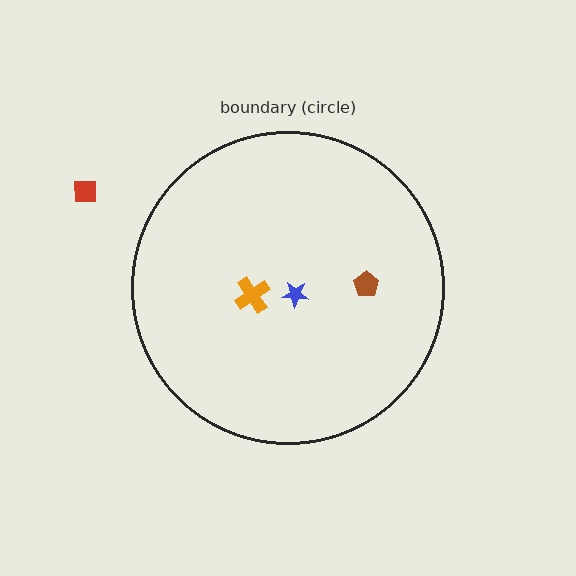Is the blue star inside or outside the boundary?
Inside.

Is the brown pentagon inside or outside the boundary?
Inside.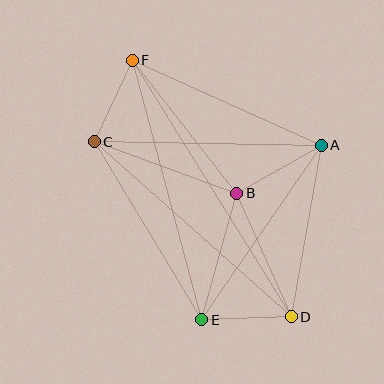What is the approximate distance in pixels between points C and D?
The distance between C and D is approximately 264 pixels.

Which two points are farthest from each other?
Points D and F are farthest from each other.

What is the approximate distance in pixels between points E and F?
The distance between E and F is approximately 269 pixels.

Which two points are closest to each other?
Points C and F are closest to each other.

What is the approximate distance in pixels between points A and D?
The distance between A and D is approximately 174 pixels.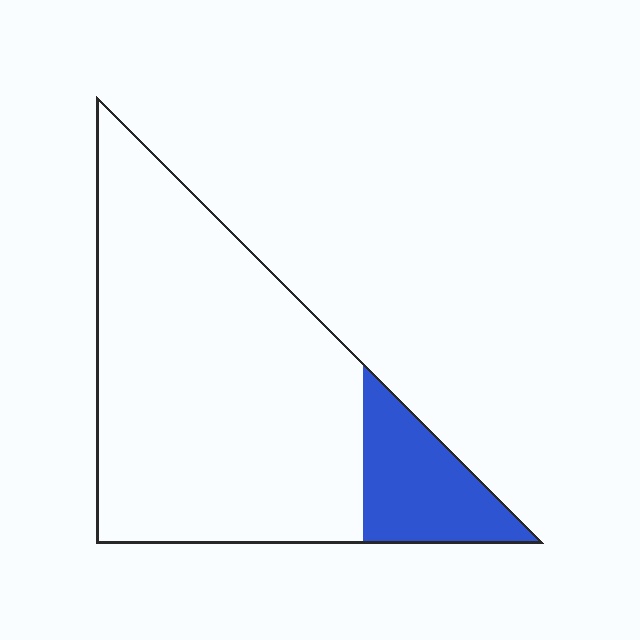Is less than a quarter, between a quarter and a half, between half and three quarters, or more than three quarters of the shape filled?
Less than a quarter.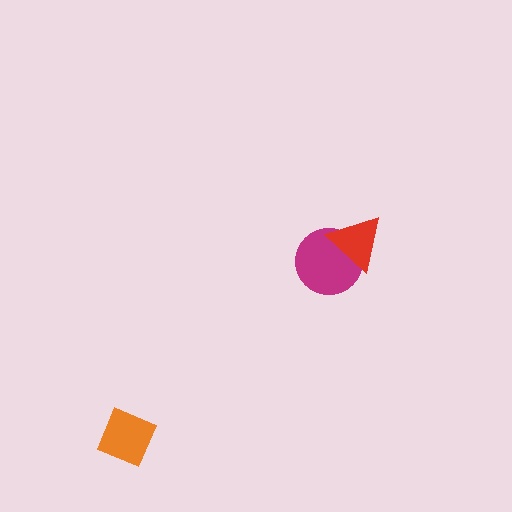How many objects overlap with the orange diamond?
0 objects overlap with the orange diamond.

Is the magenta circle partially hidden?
Yes, it is partially covered by another shape.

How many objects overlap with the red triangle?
1 object overlaps with the red triangle.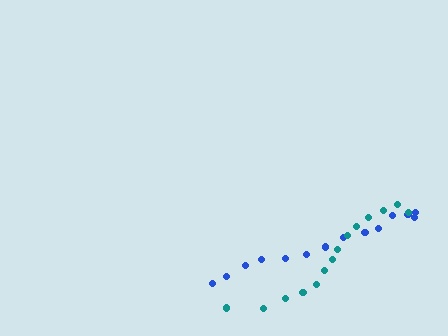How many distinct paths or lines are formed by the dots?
There are 2 distinct paths.